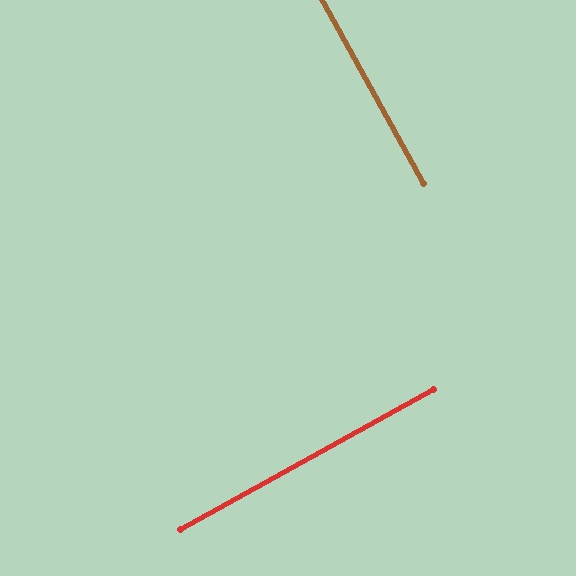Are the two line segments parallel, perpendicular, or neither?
Perpendicular — they meet at approximately 90°.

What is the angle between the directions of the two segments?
Approximately 90 degrees.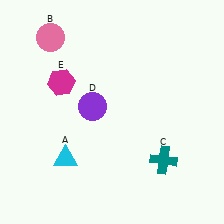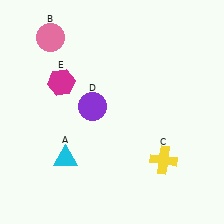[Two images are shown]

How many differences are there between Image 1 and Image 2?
There is 1 difference between the two images.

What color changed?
The cross (C) changed from teal in Image 1 to yellow in Image 2.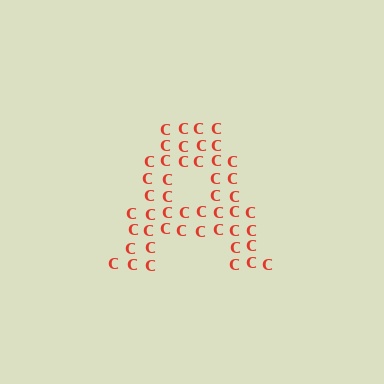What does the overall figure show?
The overall figure shows the letter A.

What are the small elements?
The small elements are letter C's.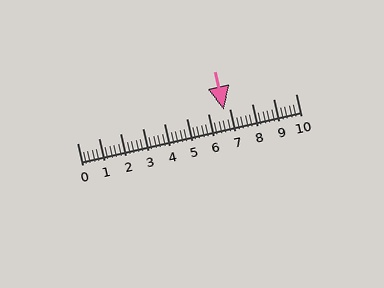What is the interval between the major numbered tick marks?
The major tick marks are spaced 1 units apart.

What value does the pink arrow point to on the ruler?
The pink arrow points to approximately 6.7.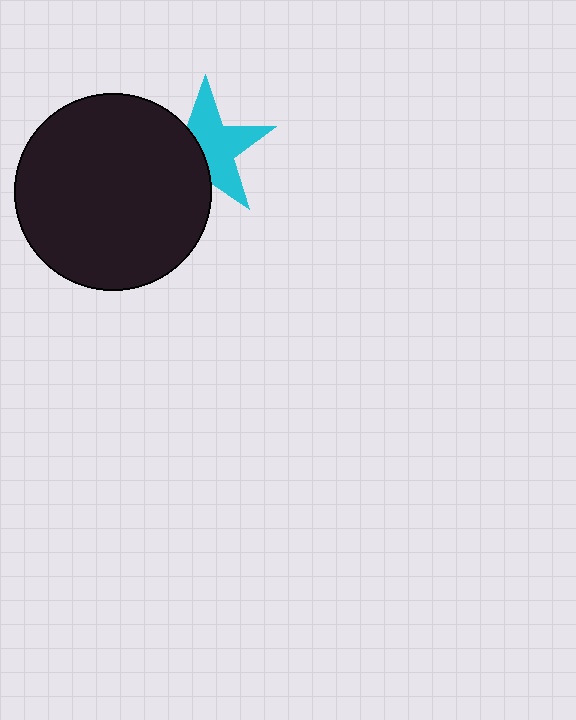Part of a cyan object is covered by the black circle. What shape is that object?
It is a star.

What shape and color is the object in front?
The object in front is a black circle.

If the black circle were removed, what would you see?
You would see the complete cyan star.